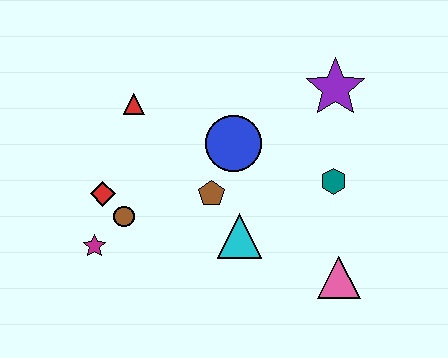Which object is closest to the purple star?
The teal hexagon is closest to the purple star.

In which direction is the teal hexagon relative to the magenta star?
The teal hexagon is to the right of the magenta star.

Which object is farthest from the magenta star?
The purple star is farthest from the magenta star.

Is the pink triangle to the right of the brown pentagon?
Yes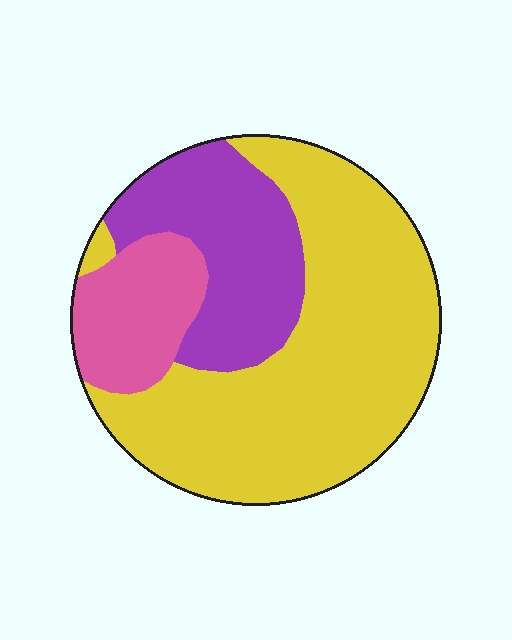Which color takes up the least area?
Pink, at roughly 15%.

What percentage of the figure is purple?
Purple covers around 25% of the figure.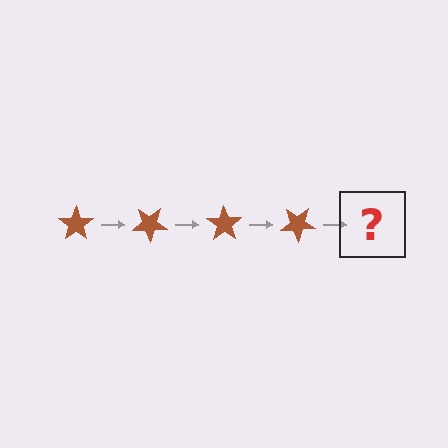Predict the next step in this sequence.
The next step is a brown star rotated 140 degrees.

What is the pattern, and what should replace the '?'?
The pattern is that the star rotates 35 degrees each step. The '?' should be a brown star rotated 140 degrees.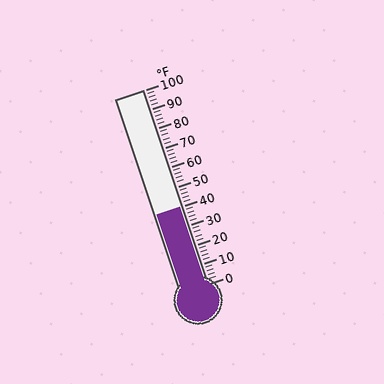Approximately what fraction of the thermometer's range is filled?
The thermometer is filled to approximately 40% of its range.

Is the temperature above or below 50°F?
The temperature is below 50°F.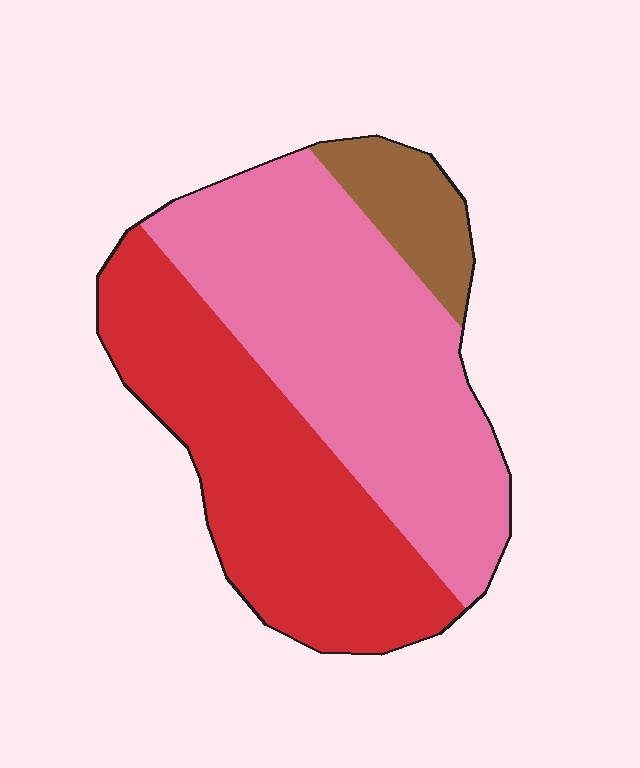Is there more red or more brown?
Red.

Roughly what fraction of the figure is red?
Red covers roughly 40% of the figure.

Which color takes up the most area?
Pink, at roughly 50%.